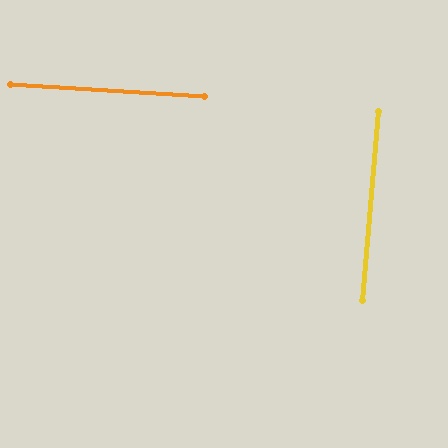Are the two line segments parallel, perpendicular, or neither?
Perpendicular — they meet at approximately 89°.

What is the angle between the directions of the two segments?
Approximately 89 degrees.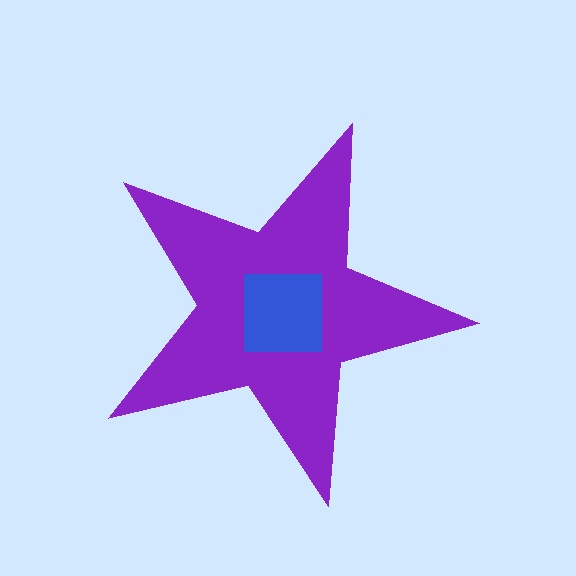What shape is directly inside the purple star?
The blue square.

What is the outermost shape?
The purple star.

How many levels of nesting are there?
2.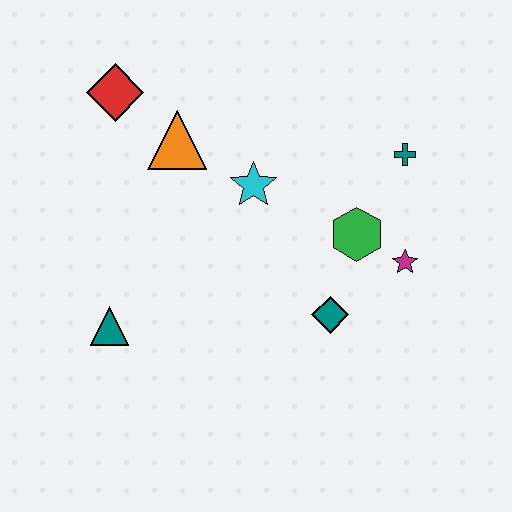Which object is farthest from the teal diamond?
The red diamond is farthest from the teal diamond.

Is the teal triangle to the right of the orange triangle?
No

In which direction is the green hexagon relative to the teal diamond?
The green hexagon is above the teal diamond.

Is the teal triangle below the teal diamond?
Yes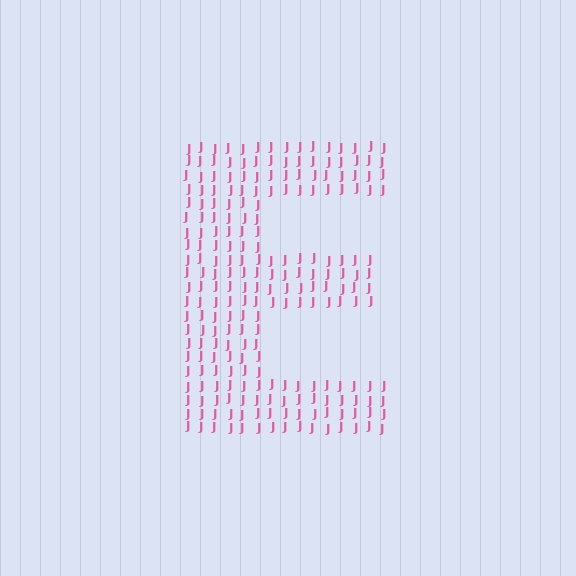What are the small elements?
The small elements are letter J's.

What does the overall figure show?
The overall figure shows the letter E.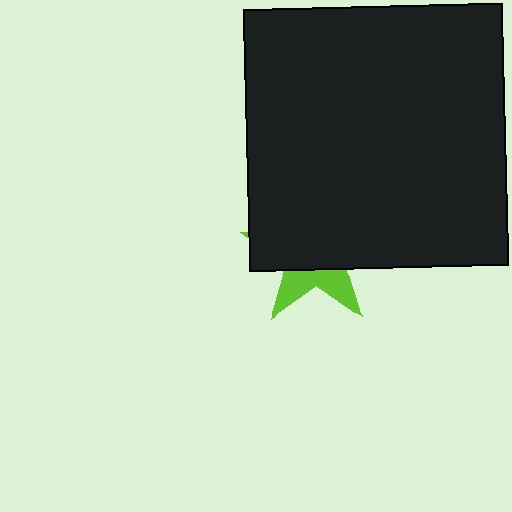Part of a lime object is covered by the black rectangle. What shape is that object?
It is a star.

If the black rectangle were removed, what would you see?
You would see the complete lime star.